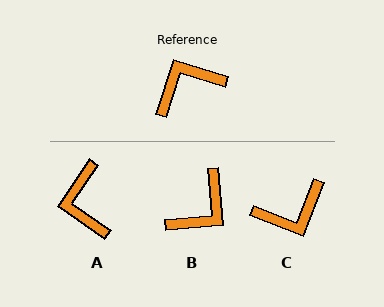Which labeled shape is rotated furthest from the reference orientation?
C, about 176 degrees away.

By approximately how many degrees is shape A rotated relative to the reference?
Approximately 73 degrees counter-clockwise.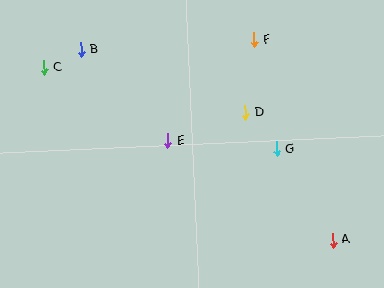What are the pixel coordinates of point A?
Point A is at (333, 240).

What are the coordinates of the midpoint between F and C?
The midpoint between F and C is at (149, 54).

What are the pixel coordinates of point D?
Point D is at (245, 112).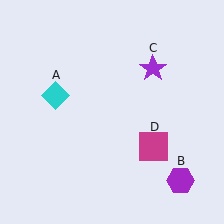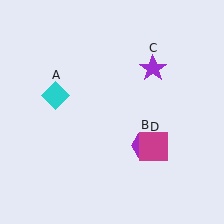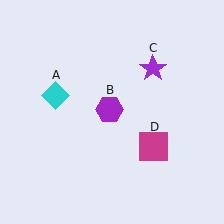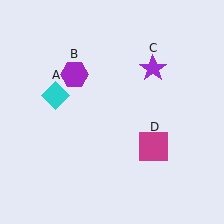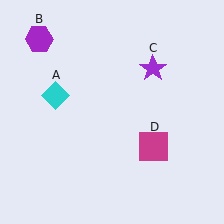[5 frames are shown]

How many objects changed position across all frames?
1 object changed position: purple hexagon (object B).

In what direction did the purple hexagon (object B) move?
The purple hexagon (object B) moved up and to the left.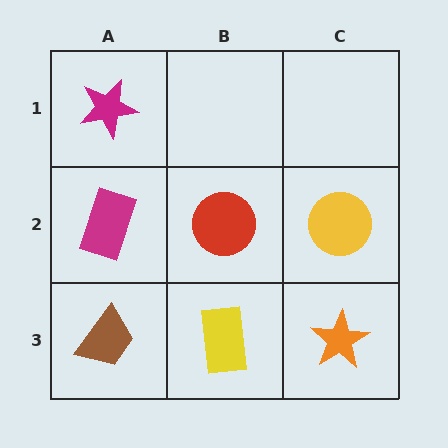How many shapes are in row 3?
3 shapes.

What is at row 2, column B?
A red circle.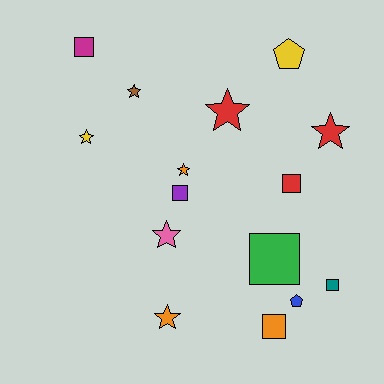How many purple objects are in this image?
There is 1 purple object.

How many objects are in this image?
There are 15 objects.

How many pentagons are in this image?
There are 2 pentagons.